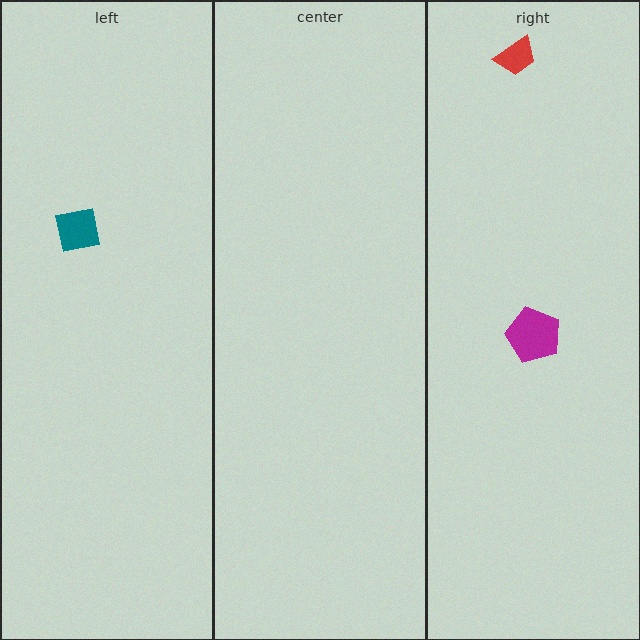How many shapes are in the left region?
1.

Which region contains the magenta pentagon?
The right region.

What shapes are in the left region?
The teal square.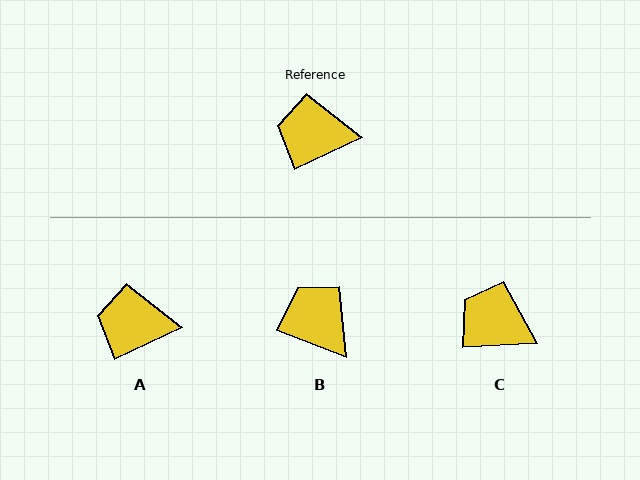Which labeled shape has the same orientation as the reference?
A.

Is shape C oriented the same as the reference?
No, it is off by about 22 degrees.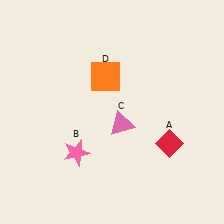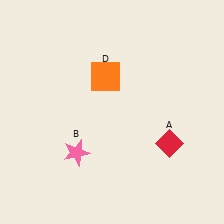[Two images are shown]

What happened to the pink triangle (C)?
The pink triangle (C) was removed in Image 2. It was in the bottom-right area of Image 1.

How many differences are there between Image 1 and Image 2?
There is 1 difference between the two images.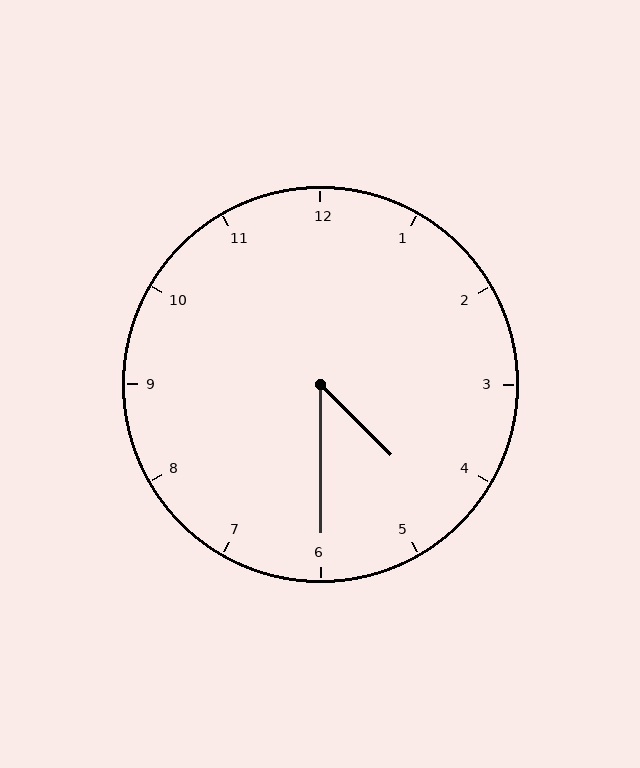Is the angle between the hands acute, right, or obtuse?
It is acute.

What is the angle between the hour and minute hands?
Approximately 45 degrees.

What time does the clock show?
4:30.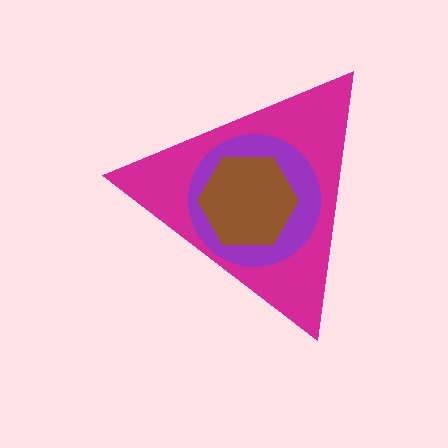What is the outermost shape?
The magenta triangle.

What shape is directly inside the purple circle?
The brown hexagon.